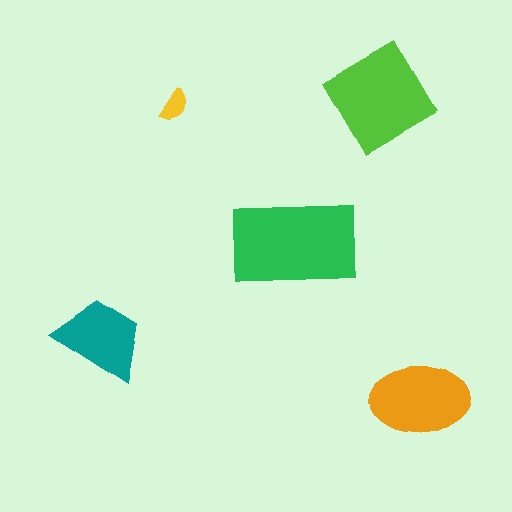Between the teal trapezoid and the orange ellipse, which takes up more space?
The orange ellipse.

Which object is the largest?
The green rectangle.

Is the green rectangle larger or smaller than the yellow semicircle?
Larger.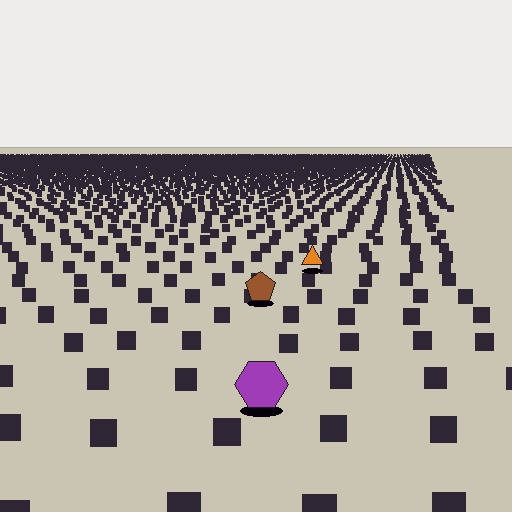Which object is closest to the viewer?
The purple hexagon is closest. The texture marks near it are larger and more spread out.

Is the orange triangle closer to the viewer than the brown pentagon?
No. The brown pentagon is closer — you can tell from the texture gradient: the ground texture is coarser near it.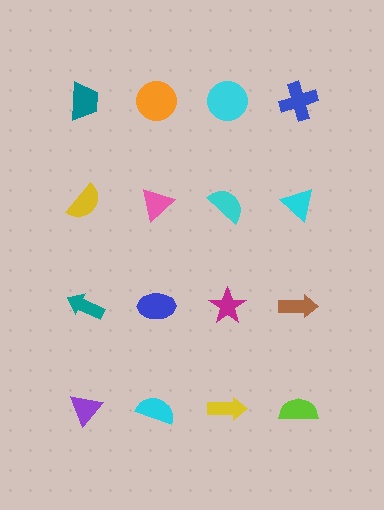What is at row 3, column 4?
A brown arrow.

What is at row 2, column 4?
A cyan triangle.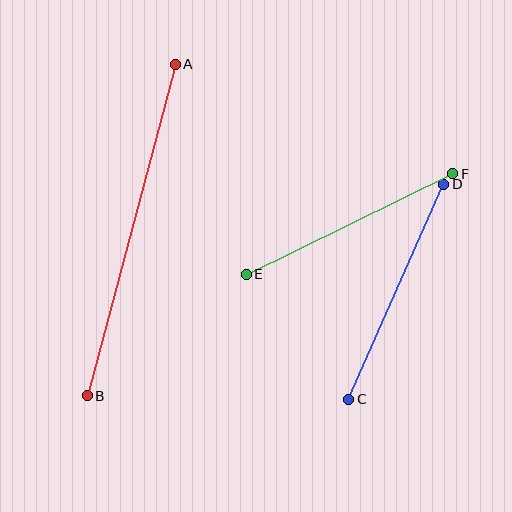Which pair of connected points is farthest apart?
Points A and B are farthest apart.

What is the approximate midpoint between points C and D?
The midpoint is at approximately (396, 292) pixels.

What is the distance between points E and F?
The distance is approximately 230 pixels.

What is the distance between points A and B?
The distance is approximately 343 pixels.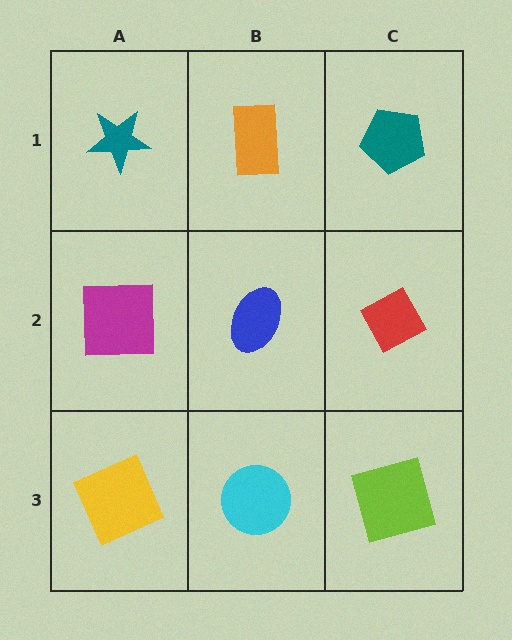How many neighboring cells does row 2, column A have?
3.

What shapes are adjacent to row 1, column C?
A red diamond (row 2, column C), an orange rectangle (row 1, column B).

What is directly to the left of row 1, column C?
An orange rectangle.